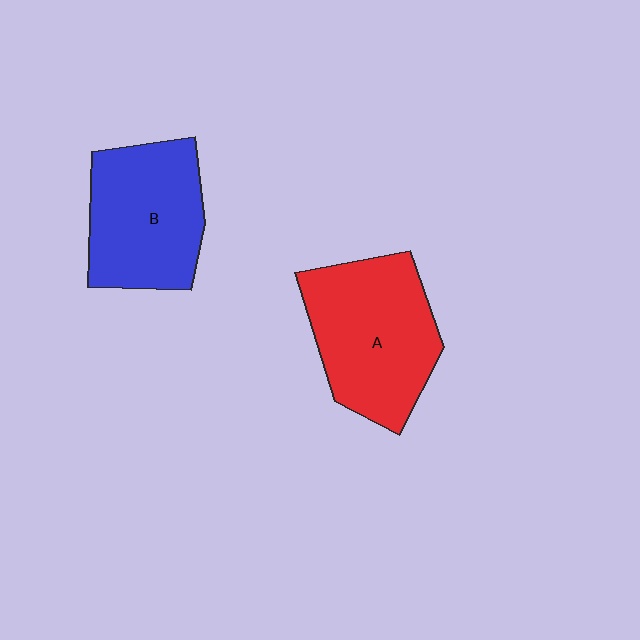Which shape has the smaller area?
Shape B (blue).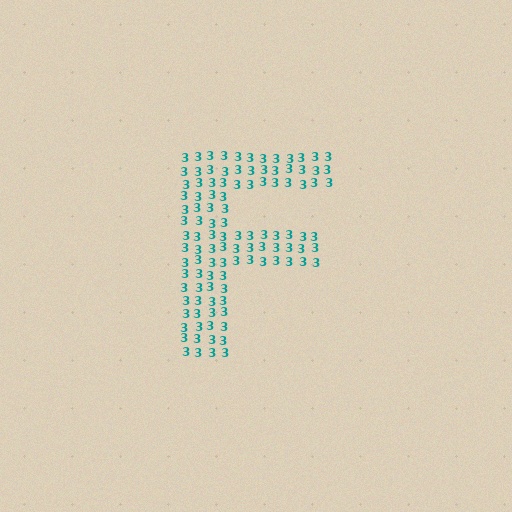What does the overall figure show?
The overall figure shows the letter F.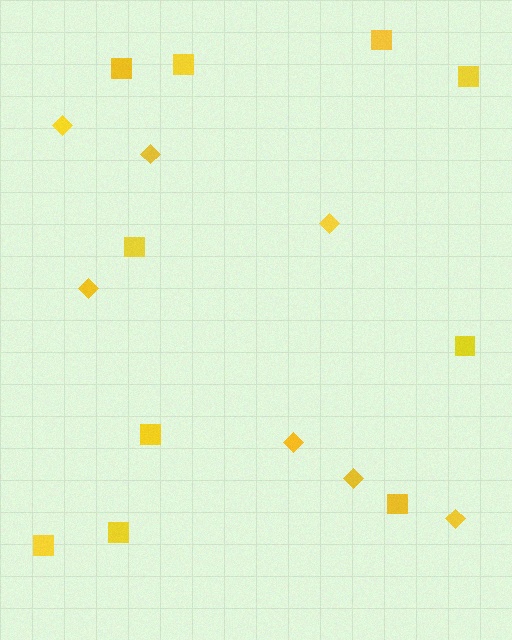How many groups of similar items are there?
There are 2 groups: one group of squares (10) and one group of diamonds (7).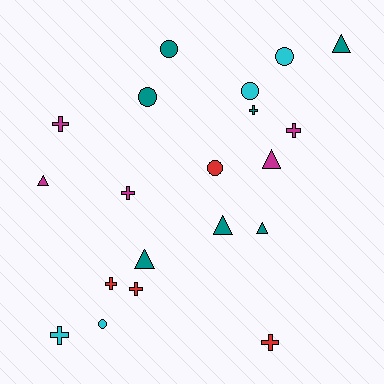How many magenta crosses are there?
There are 3 magenta crosses.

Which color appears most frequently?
Teal, with 7 objects.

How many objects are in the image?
There are 20 objects.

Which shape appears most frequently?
Cross, with 8 objects.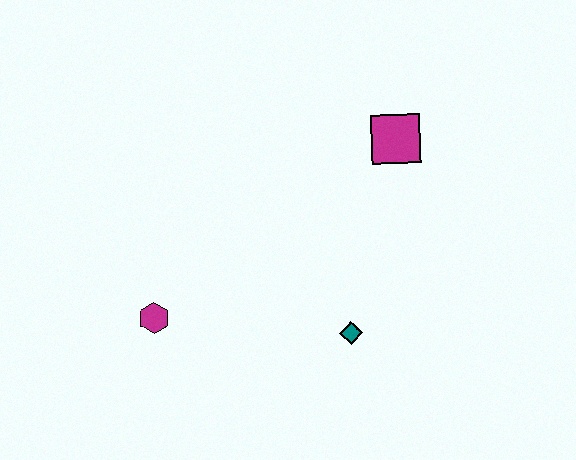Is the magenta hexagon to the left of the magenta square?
Yes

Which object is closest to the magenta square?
The teal diamond is closest to the magenta square.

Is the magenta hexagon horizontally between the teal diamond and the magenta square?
No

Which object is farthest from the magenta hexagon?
The magenta square is farthest from the magenta hexagon.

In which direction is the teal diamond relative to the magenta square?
The teal diamond is below the magenta square.